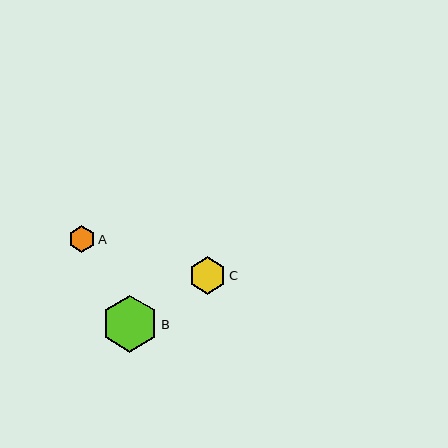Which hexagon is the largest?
Hexagon B is the largest with a size of approximately 57 pixels.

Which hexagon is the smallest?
Hexagon A is the smallest with a size of approximately 27 pixels.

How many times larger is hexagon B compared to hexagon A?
Hexagon B is approximately 2.1 times the size of hexagon A.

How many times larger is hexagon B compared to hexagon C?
Hexagon B is approximately 1.5 times the size of hexagon C.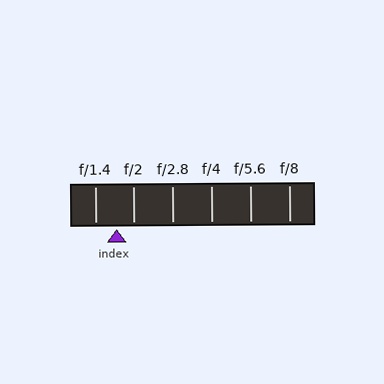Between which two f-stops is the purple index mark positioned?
The index mark is between f/1.4 and f/2.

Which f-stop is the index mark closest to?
The index mark is closest to f/2.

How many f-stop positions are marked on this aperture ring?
There are 6 f-stop positions marked.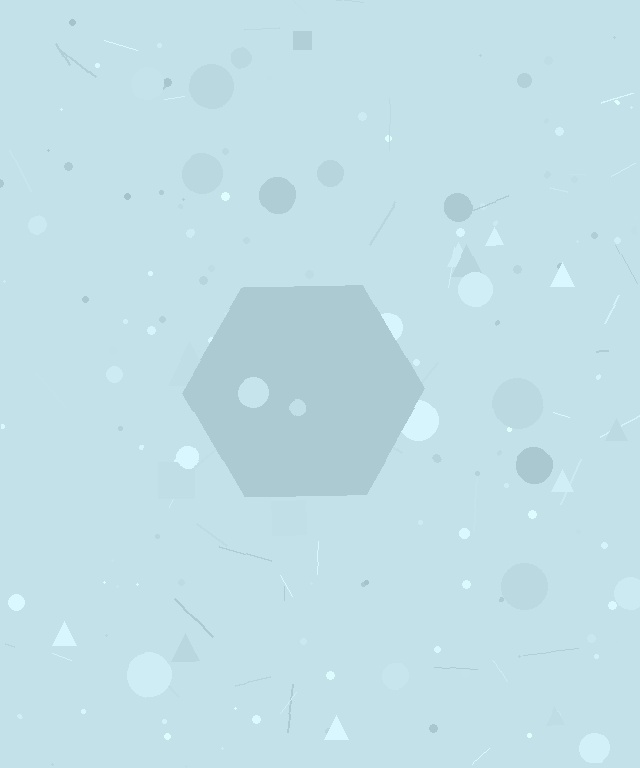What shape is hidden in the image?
A hexagon is hidden in the image.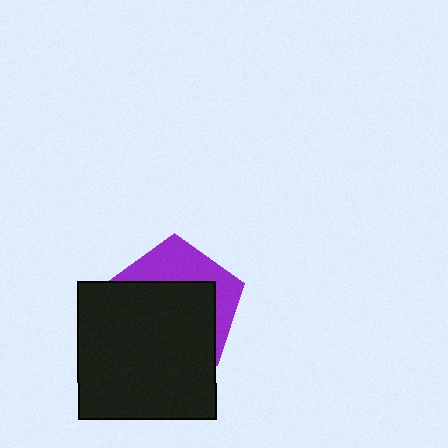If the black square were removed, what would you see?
You would see the complete purple pentagon.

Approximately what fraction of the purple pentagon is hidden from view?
Roughly 64% of the purple pentagon is hidden behind the black square.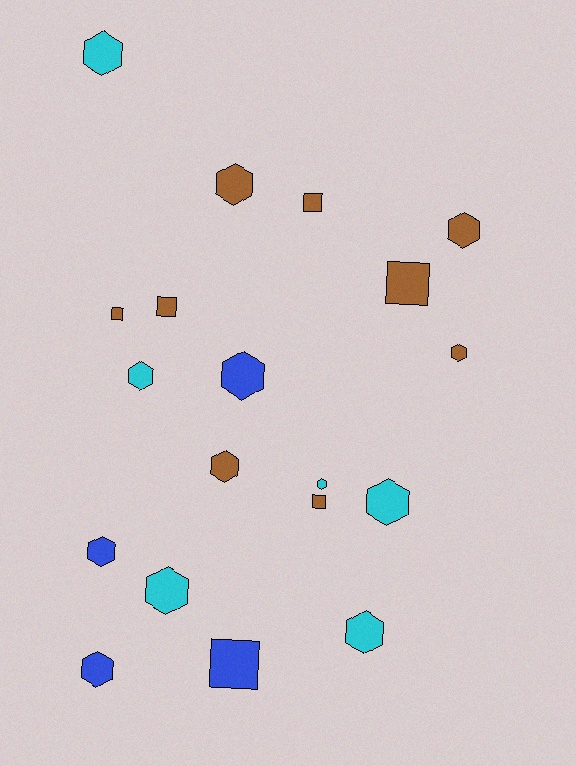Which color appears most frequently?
Brown, with 9 objects.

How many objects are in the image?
There are 19 objects.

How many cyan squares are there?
There are no cyan squares.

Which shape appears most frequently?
Hexagon, with 13 objects.